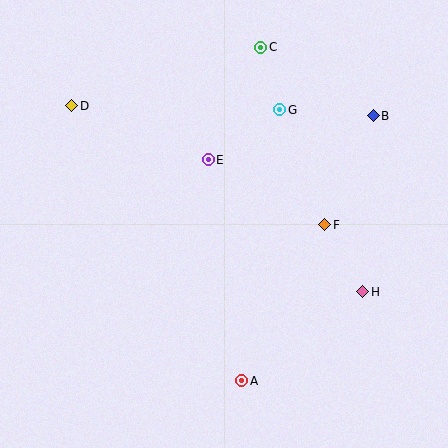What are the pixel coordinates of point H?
Point H is at (363, 292).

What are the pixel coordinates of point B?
Point B is at (373, 116).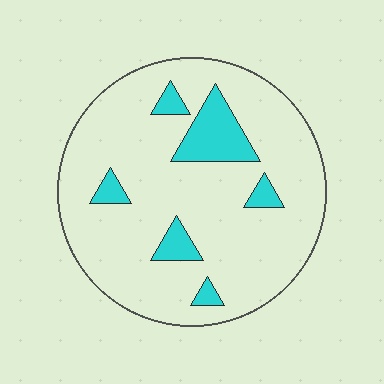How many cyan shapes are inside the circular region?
6.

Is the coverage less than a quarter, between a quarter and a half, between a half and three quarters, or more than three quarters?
Less than a quarter.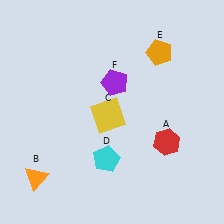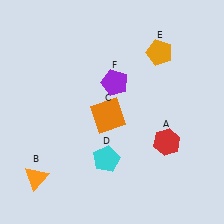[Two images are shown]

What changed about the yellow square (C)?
In Image 1, C is yellow. In Image 2, it changed to orange.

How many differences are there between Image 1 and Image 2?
There is 1 difference between the two images.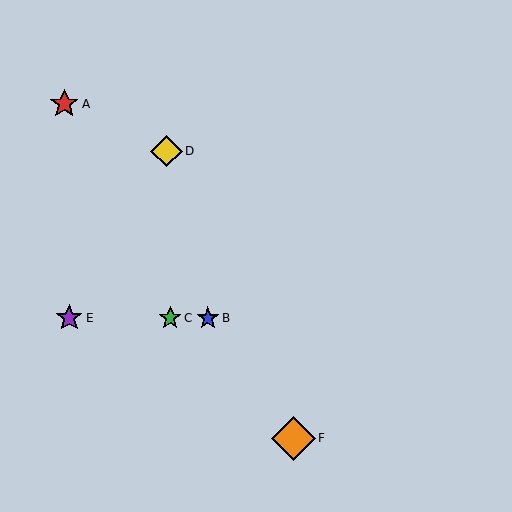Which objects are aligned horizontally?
Objects B, C, E are aligned horizontally.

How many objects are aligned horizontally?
3 objects (B, C, E) are aligned horizontally.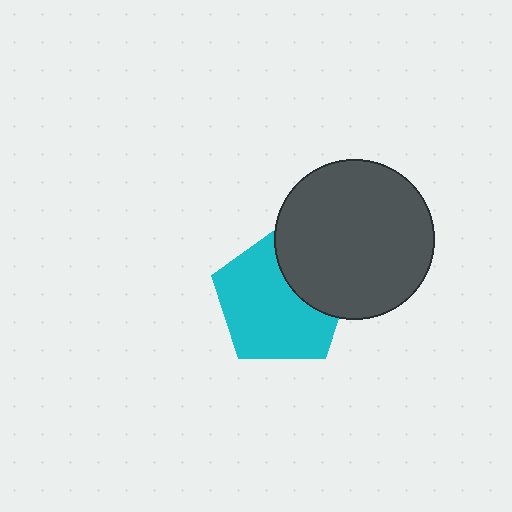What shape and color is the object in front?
The object in front is a dark gray circle.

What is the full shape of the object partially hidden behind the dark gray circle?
The partially hidden object is a cyan pentagon.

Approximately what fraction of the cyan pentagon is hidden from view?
Roughly 30% of the cyan pentagon is hidden behind the dark gray circle.